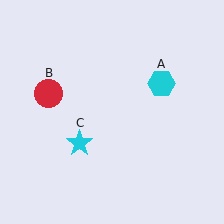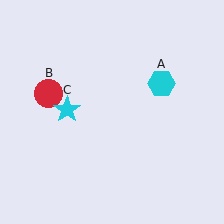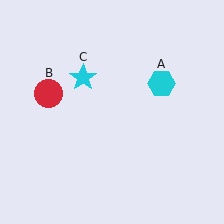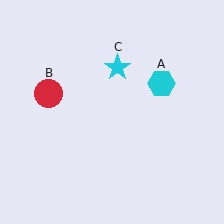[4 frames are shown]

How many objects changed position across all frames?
1 object changed position: cyan star (object C).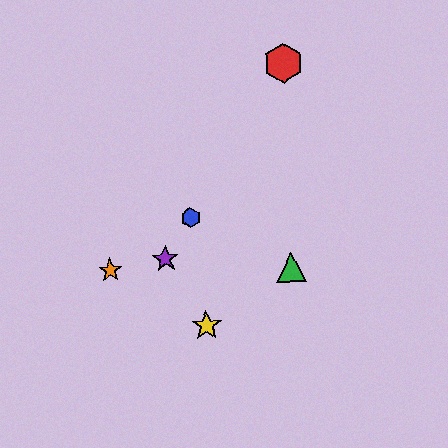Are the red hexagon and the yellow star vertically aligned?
No, the red hexagon is at x≈283 and the yellow star is at x≈207.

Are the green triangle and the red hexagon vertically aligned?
Yes, both are at x≈291.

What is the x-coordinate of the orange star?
The orange star is at x≈110.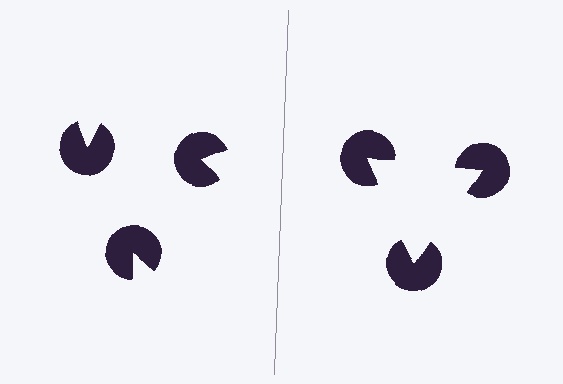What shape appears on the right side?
An illusory triangle.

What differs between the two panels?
The pac-man discs are positioned identically on both sides; only the wedge orientations differ. On the right they align to a triangle; on the left they are misaligned.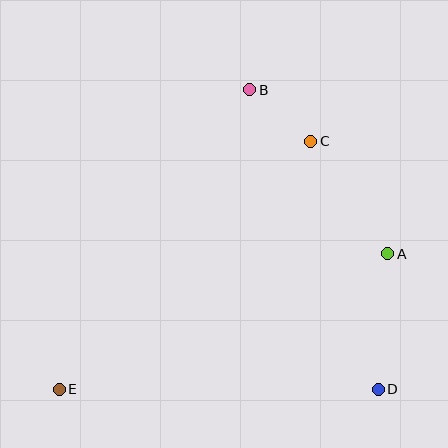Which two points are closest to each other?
Points B and C are closest to each other.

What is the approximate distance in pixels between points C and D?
The distance between C and D is approximately 257 pixels.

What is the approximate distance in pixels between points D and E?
The distance between D and E is approximately 319 pixels.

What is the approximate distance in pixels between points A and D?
The distance between A and D is approximately 136 pixels.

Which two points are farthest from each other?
Points A and E are farthest from each other.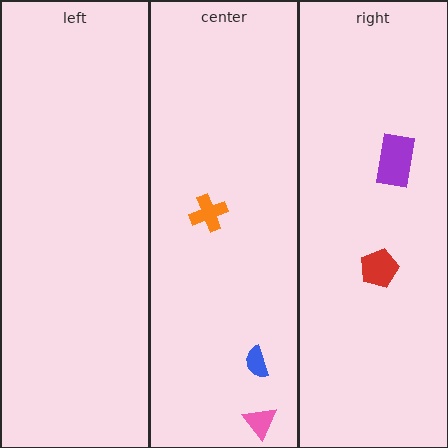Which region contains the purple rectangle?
The right region.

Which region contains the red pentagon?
The right region.